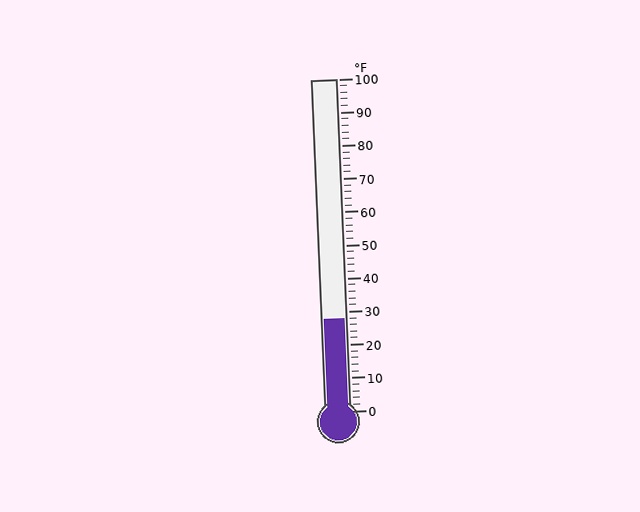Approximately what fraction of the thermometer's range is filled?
The thermometer is filled to approximately 30% of its range.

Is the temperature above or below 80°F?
The temperature is below 80°F.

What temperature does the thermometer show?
The thermometer shows approximately 28°F.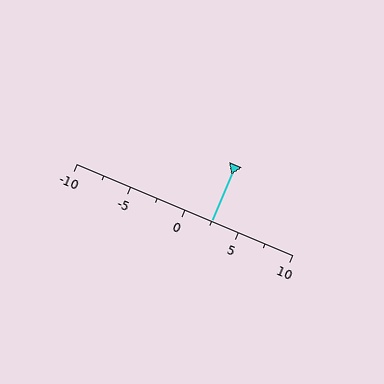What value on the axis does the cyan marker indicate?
The marker indicates approximately 2.5.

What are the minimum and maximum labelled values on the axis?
The axis runs from -10 to 10.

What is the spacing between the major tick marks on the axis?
The major ticks are spaced 5 apart.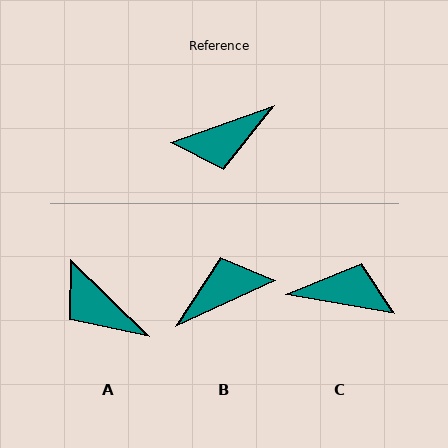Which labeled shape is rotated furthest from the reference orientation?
B, about 175 degrees away.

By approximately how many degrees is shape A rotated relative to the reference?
Approximately 64 degrees clockwise.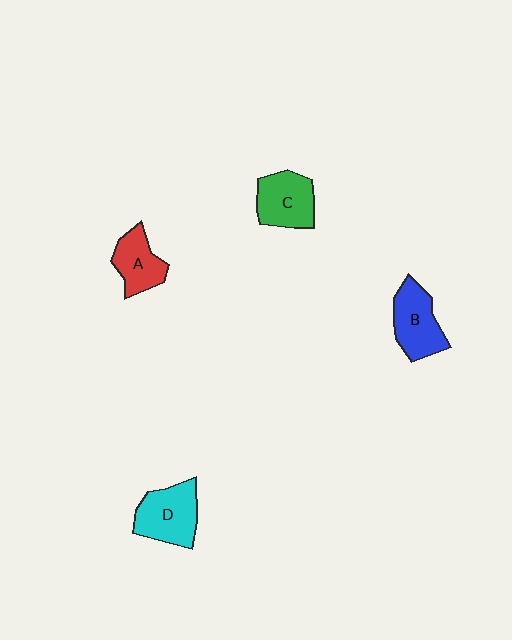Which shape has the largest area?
Shape D (cyan).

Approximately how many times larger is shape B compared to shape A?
Approximately 1.3 times.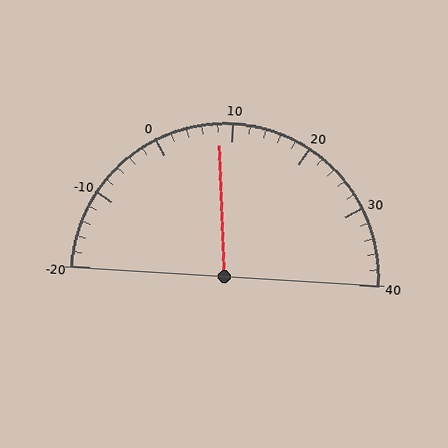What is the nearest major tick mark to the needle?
The nearest major tick mark is 10.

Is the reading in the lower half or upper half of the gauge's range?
The reading is in the lower half of the range (-20 to 40).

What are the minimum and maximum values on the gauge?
The gauge ranges from -20 to 40.